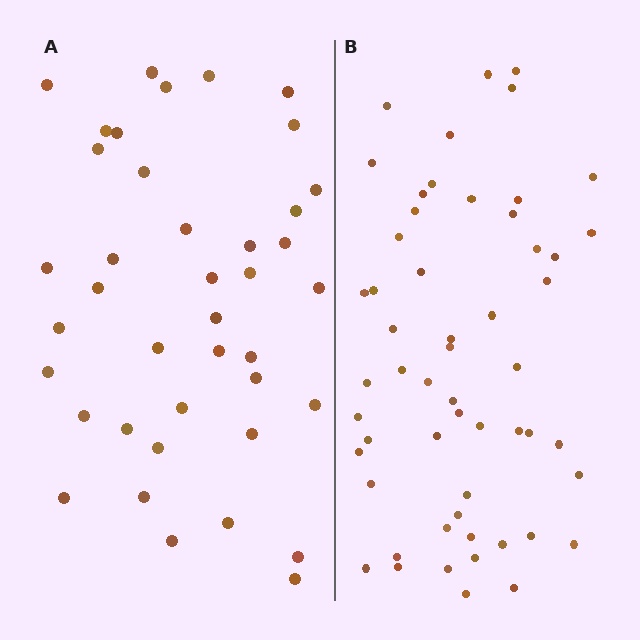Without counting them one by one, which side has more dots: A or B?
Region B (the right region) has more dots.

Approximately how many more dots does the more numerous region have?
Region B has approximately 15 more dots than region A.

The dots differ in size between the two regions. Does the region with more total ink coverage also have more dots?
No. Region A has more total ink coverage because its dots are larger, but region B actually contains more individual dots. Total area can be misleading — the number of items is what matters here.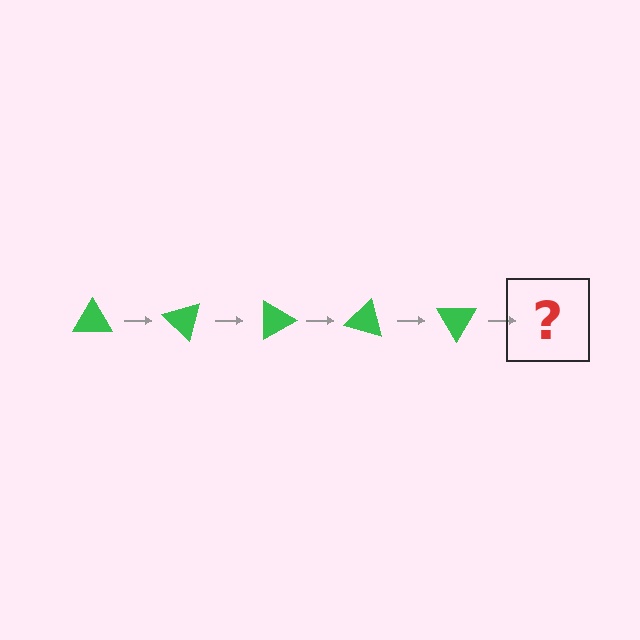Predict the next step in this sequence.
The next step is a green triangle rotated 225 degrees.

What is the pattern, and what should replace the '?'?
The pattern is that the triangle rotates 45 degrees each step. The '?' should be a green triangle rotated 225 degrees.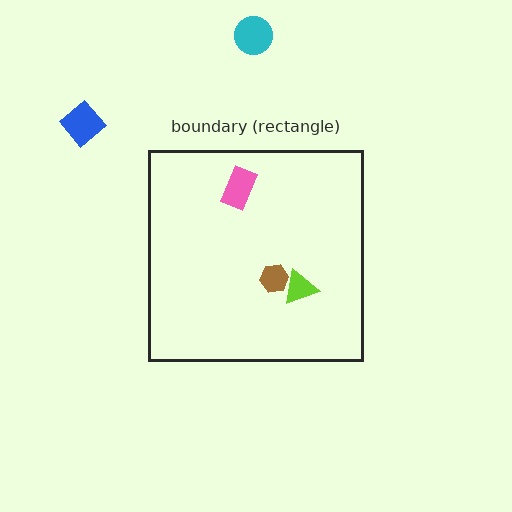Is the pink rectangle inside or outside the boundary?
Inside.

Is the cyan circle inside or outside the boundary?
Outside.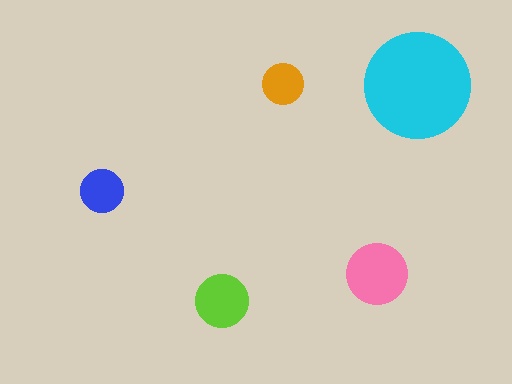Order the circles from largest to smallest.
the cyan one, the pink one, the lime one, the blue one, the orange one.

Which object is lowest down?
The lime circle is bottommost.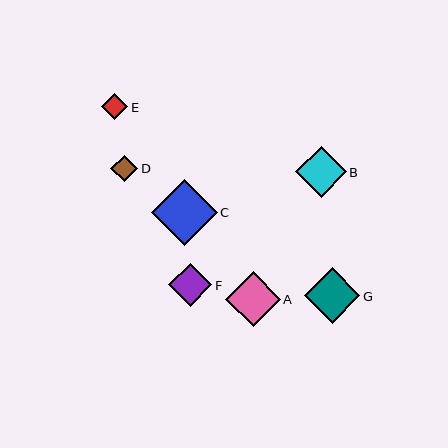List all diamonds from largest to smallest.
From largest to smallest: C, G, A, B, F, D, E.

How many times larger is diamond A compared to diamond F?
Diamond A is approximately 1.3 times the size of diamond F.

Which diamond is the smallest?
Diamond E is the smallest with a size of approximately 26 pixels.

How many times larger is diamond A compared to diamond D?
Diamond A is approximately 2.0 times the size of diamond D.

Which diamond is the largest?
Diamond C is the largest with a size of approximately 65 pixels.